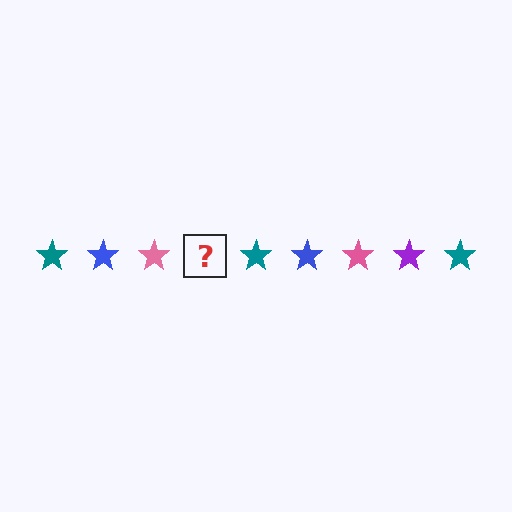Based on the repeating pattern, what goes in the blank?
The blank should be a purple star.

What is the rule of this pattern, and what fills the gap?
The rule is that the pattern cycles through teal, blue, pink, purple stars. The gap should be filled with a purple star.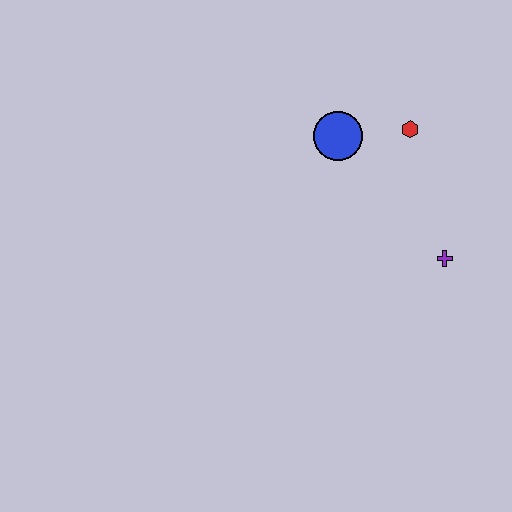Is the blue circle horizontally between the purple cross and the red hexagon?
No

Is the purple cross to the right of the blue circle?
Yes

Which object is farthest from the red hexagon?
The purple cross is farthest from the red hexagon.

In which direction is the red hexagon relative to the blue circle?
The red hexagon is to the right of the blue circle.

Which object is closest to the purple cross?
The red hexagon is closest to the purple cross.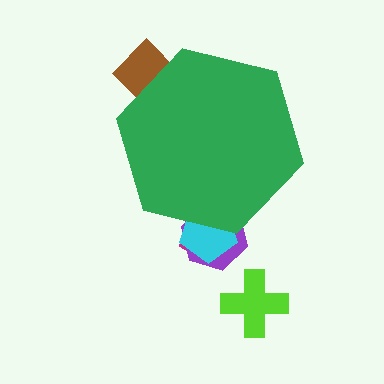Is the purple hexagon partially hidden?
Yes, the purple hexagon is partially hidden behind the green hexagon.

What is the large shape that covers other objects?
A green hexagon.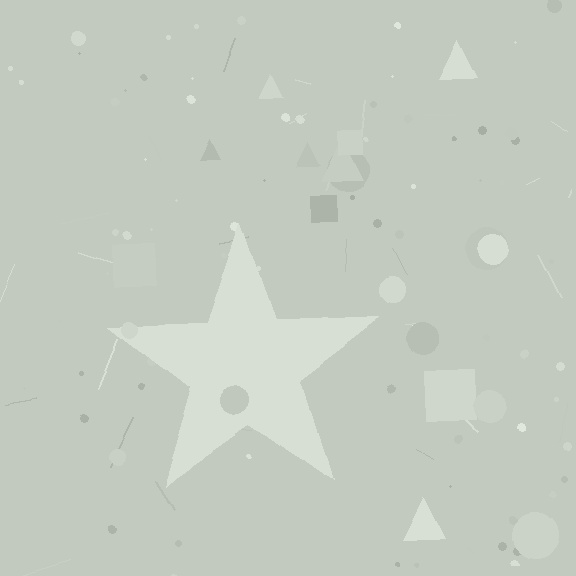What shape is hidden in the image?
A star is hidden in the image.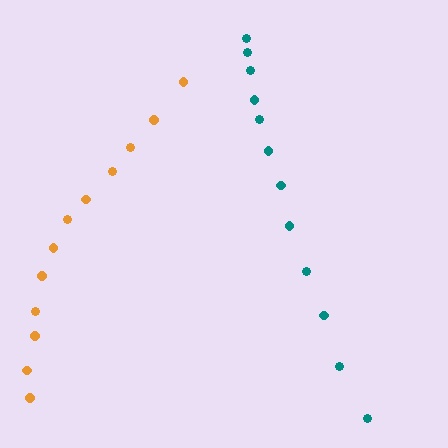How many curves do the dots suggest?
There are 2 distinct paths.